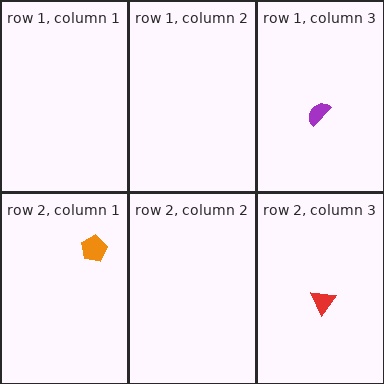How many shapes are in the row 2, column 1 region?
1.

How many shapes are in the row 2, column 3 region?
1.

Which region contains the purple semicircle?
The row 1, column 3 region.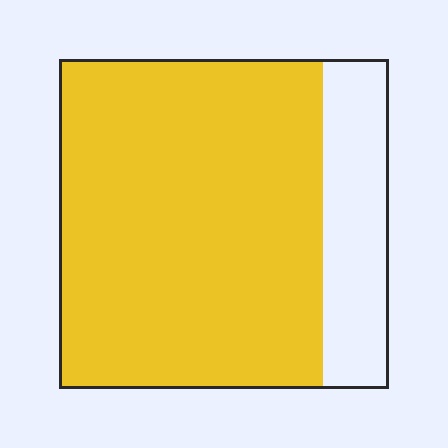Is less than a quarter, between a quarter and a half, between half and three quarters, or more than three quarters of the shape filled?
More than three quarters.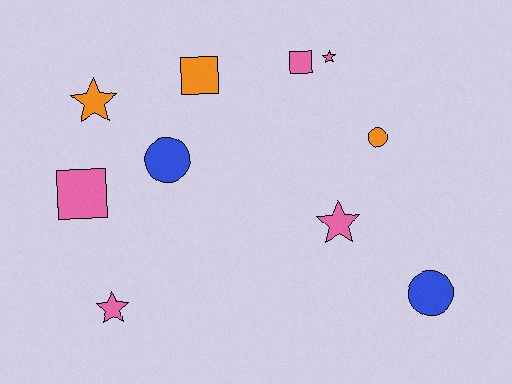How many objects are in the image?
There are 10 objects.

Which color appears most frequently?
Pink, with 5 objects.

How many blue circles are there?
There are 2 blue circles.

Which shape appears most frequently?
Star, with 4 objects.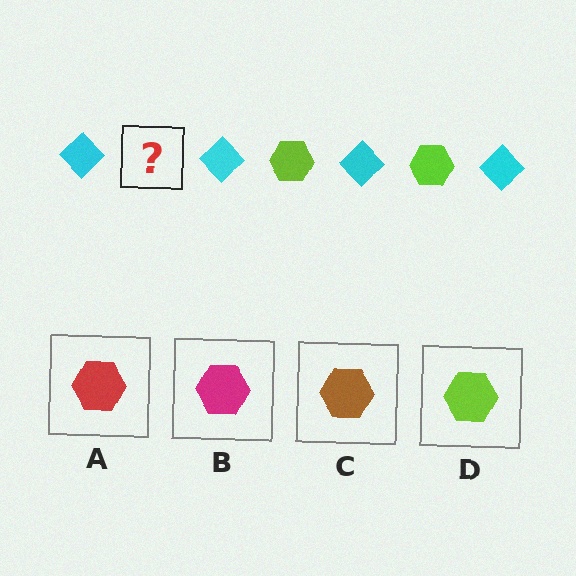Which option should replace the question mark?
Option D.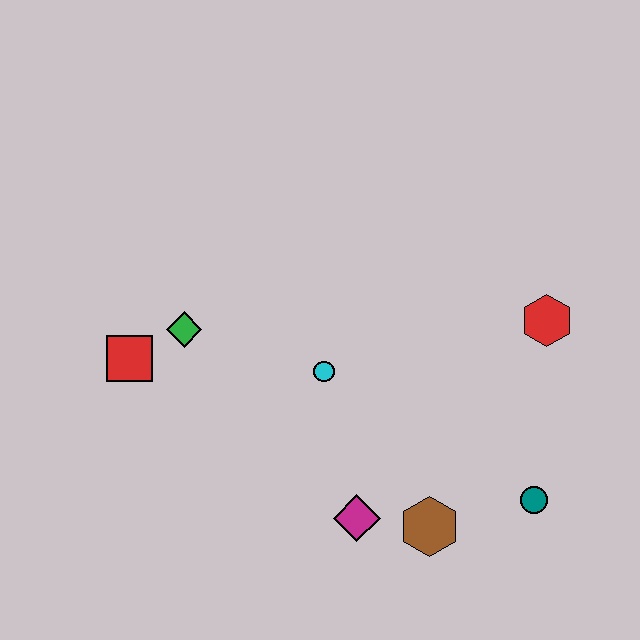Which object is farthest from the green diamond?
The teal circle is farthest from the green diamond.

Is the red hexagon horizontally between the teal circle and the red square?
No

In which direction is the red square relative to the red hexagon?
The red square is to the left of the red hexagon.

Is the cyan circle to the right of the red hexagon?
No